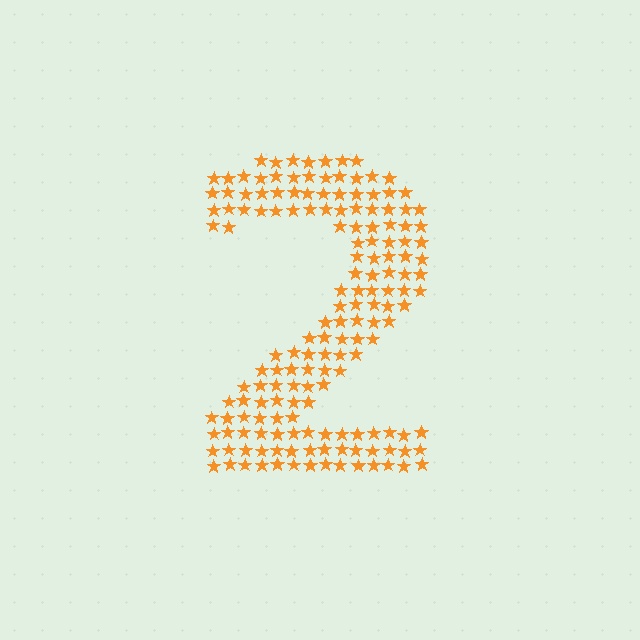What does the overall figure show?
The overall figure shows the digit 2.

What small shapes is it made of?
It is made of small stars.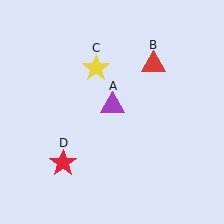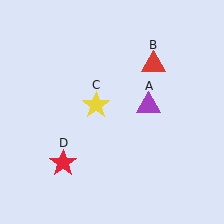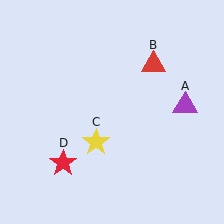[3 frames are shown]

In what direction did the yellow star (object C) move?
The yellow star (object C) moved down.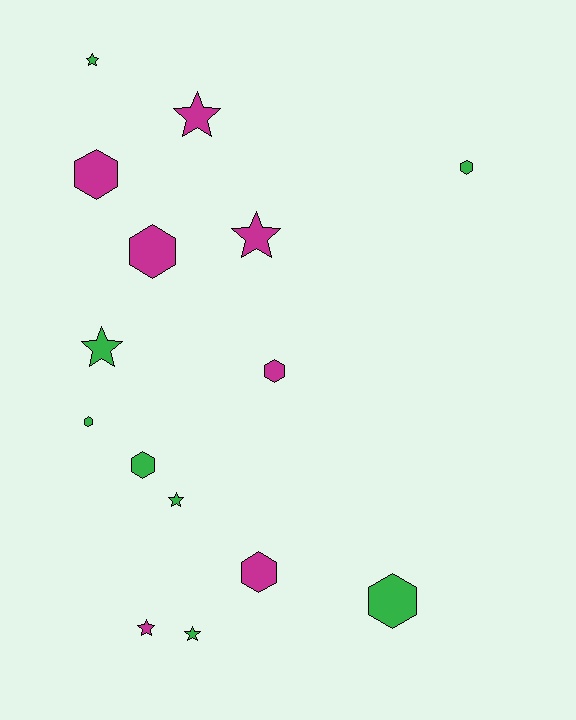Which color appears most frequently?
Green, with 8 objects.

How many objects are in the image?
There are 15 objects.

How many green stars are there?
There are 4 green stars.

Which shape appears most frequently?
Hexagon, with 8 objects.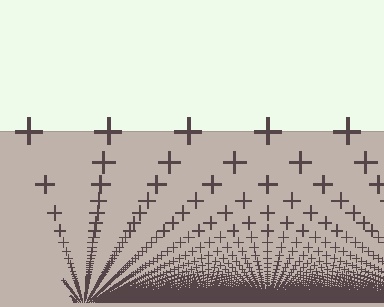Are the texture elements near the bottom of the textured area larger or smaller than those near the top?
Smaller. The gradient is inverted — elements near the bottom are smaller and denser.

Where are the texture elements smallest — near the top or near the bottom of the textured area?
Near the bottom.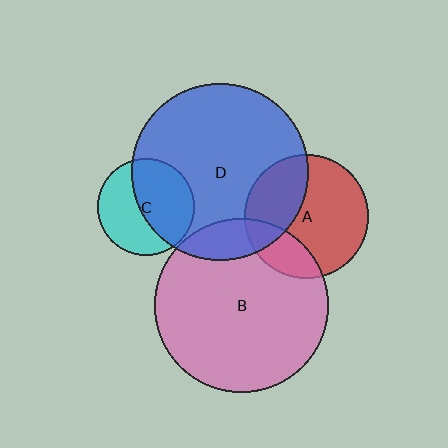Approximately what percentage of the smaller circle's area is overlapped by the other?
Approximately 55%.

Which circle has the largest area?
Circle D (blue).